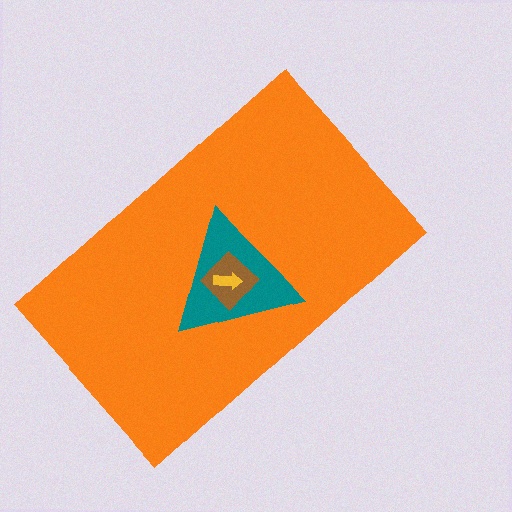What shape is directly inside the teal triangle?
The brown diamond.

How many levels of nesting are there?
4.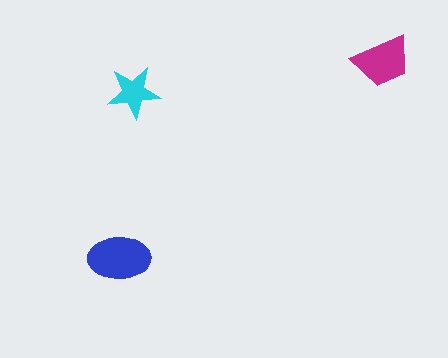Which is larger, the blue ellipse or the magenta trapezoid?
The blue ellipse.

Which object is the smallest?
The cyan star.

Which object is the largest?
The blue ellipse.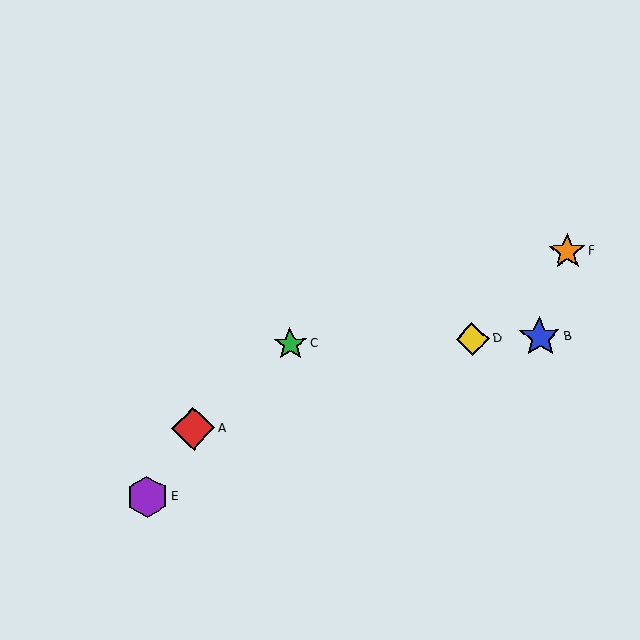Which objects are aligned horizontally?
Objects B, C, D are aligned horizontally.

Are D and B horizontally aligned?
Yes, both are at y≈339.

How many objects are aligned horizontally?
3 objects (B, C, D) are aligned horizontally.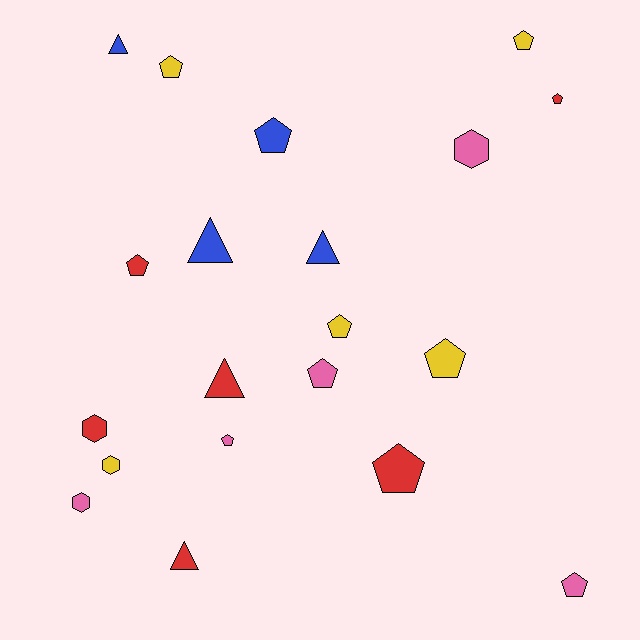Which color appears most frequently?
Red, with 6 objects.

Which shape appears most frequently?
Pentagon, with 11 objects.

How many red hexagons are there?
There is 1 red hexagon.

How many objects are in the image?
There are 20 objects.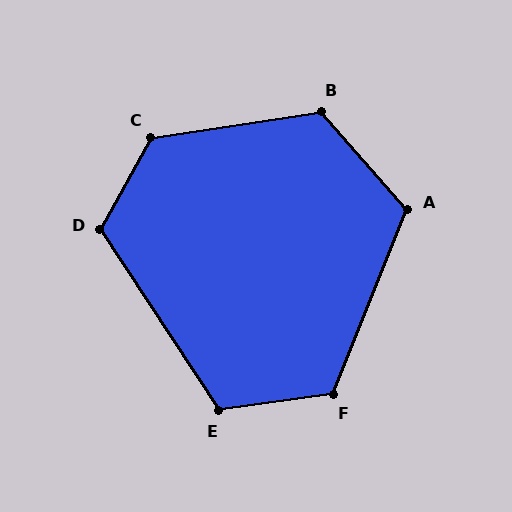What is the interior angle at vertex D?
Approximately 118 degrees (obtuse).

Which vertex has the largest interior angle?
C, at approximately 128 degrees.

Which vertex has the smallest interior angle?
E, at approximately 116 degrees.